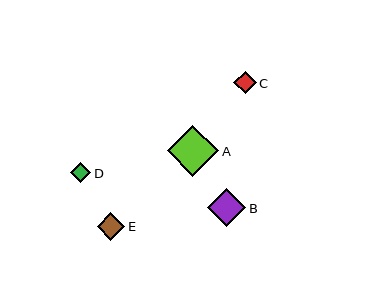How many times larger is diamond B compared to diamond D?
Diamond B is approximately 1.9 times the size of diamond D.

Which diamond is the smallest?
Diamond D is the smallest with a size of approximately 20 pixels.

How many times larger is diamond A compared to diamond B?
Diamond A is approximately 1.3 times the size of diamond B.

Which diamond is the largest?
Diamond A is the largest with a size of approximately 51 pixels.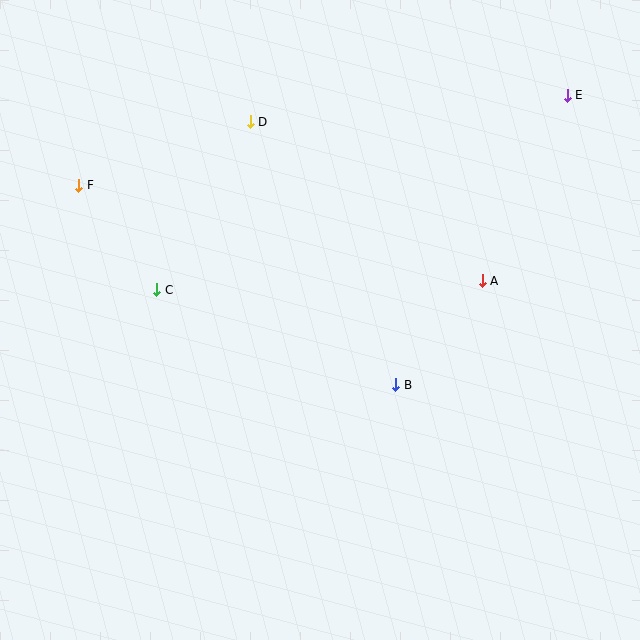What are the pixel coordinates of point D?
Point D is at (250, 122).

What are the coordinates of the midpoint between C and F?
The midpoint between C and F is at (118, 237).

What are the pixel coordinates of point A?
Point A is at (482, 281).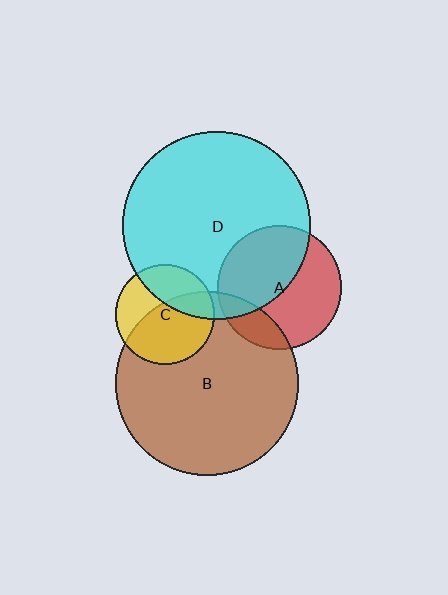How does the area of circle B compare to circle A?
Approximately 2.2 times.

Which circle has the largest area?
Circle D (cyan).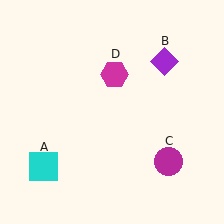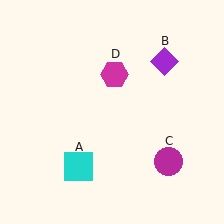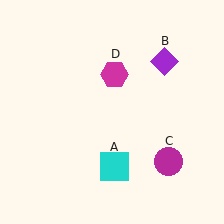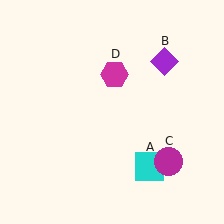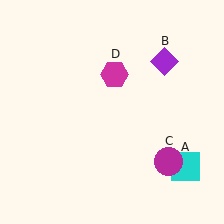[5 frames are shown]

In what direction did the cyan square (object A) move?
The cyan square (object A) moved right.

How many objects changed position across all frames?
1 object changed position: cyan square (object A).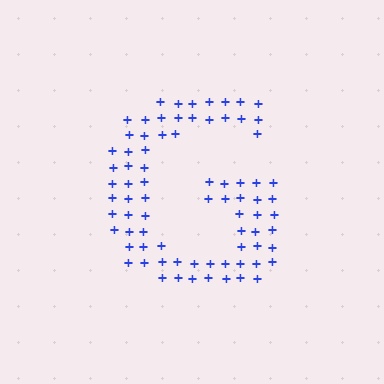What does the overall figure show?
The overall figure shows the letter G.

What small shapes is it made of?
It is made of small plus signs.